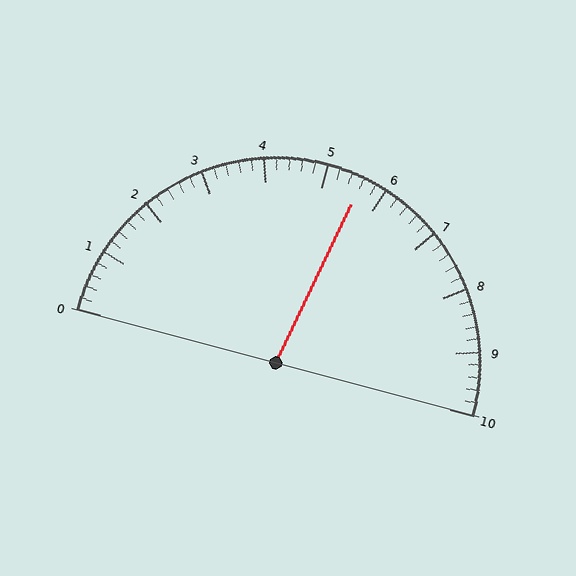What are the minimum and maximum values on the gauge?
The gauge ranges from 0 to 10.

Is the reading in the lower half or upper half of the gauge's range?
The reading is in the upper half of the range (0 to 10).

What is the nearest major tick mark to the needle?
The nearest major tick mark is 6.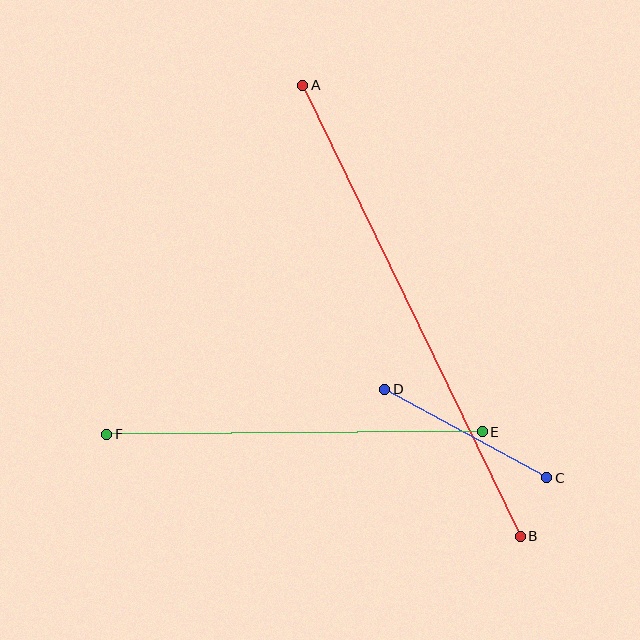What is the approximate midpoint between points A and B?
The midpoint is at approximately (411, 311) pixels.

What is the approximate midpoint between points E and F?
The midpoint is at approximately (294, 433) pixels.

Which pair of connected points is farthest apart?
Points A and B are farthest apart.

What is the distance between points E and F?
The distance is approximately 376 pixels.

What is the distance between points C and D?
The distance is approximately 185 pixels.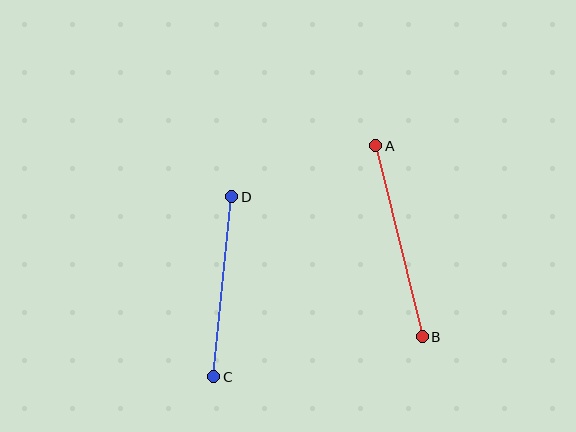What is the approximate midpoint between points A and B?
The midpoint is at approximately (399, 241) pixels.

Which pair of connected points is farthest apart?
Points A and B are farthest apart.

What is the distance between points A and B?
The distance is approximately 196 pixels.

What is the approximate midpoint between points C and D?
The midpoint is at approximately (223, 287) pixels.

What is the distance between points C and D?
The distance is approximately 181 pixels.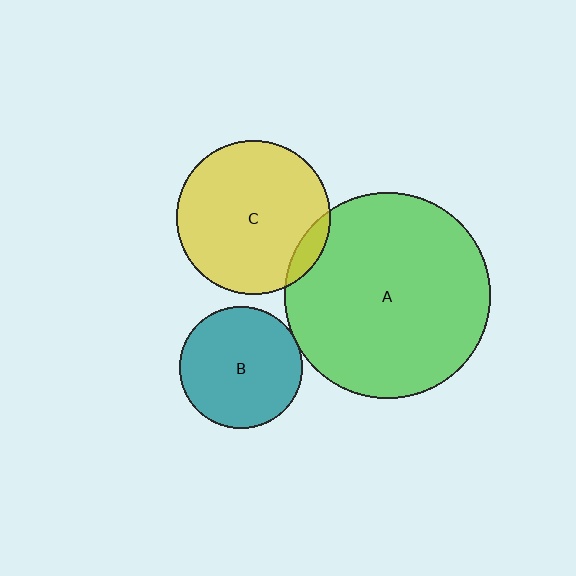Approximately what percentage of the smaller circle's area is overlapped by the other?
Approximately 5%.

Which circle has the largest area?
Circle A (green).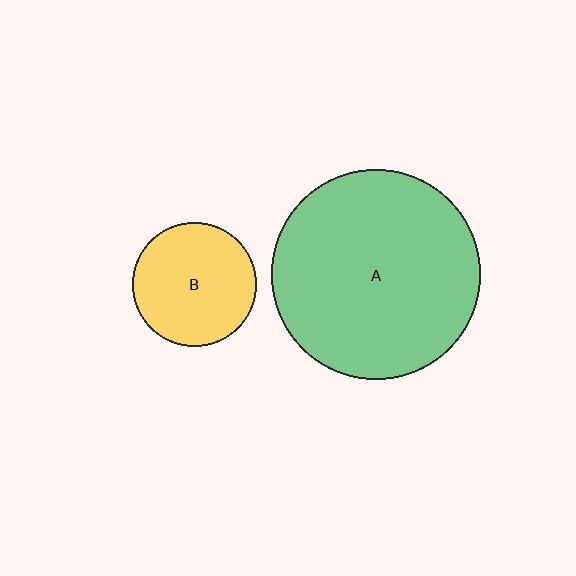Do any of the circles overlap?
No, none of the circles overlap.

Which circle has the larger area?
Circle A (green).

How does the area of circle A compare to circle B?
Approximately 2.9 times.